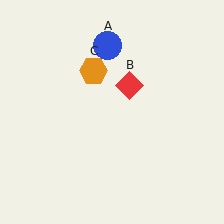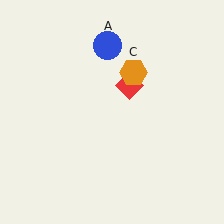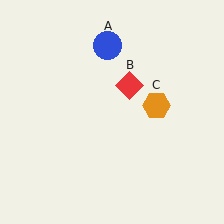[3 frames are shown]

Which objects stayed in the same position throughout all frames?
Blue circle (object A) and red diamond (object B) remained stationary.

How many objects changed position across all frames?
1 object changed position: orange hexagon (object C).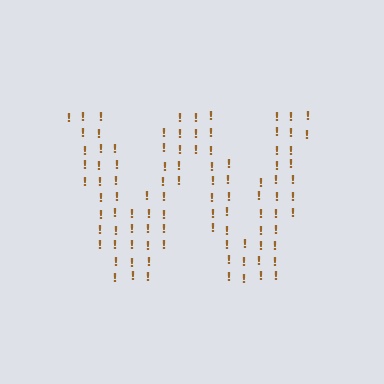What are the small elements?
The small elements are exclamation marks.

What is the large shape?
The large shape is the letter W.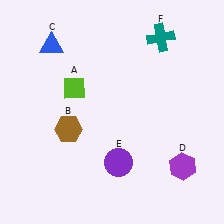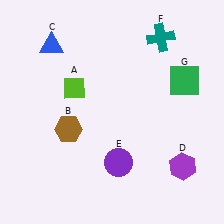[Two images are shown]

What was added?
A green square (G) was added in Image 2.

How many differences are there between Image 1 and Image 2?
There is 1 difference between the two images.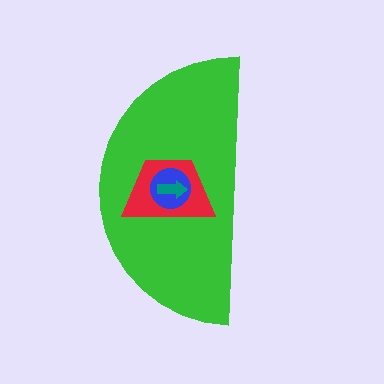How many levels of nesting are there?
4.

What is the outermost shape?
The green semicircle.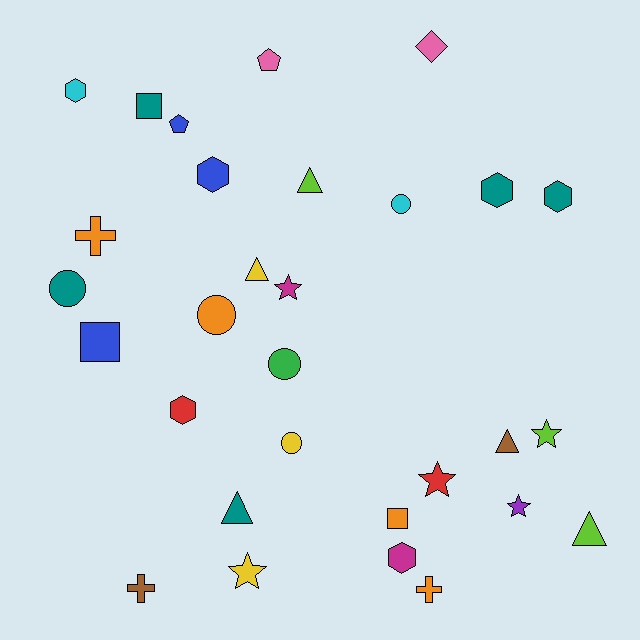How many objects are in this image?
There are 30 objects.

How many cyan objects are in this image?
There are 2 cyan objects.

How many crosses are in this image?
There are 3 crosses.